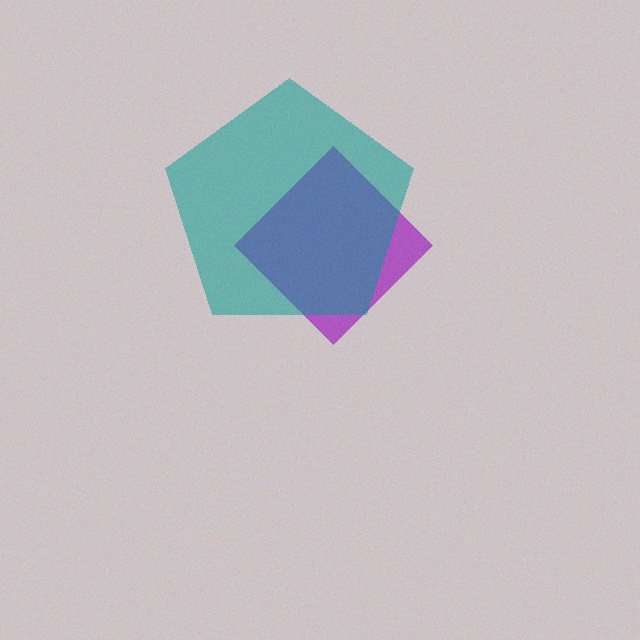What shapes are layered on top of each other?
The layered shapes are: a purple diamond, a teal pentagon.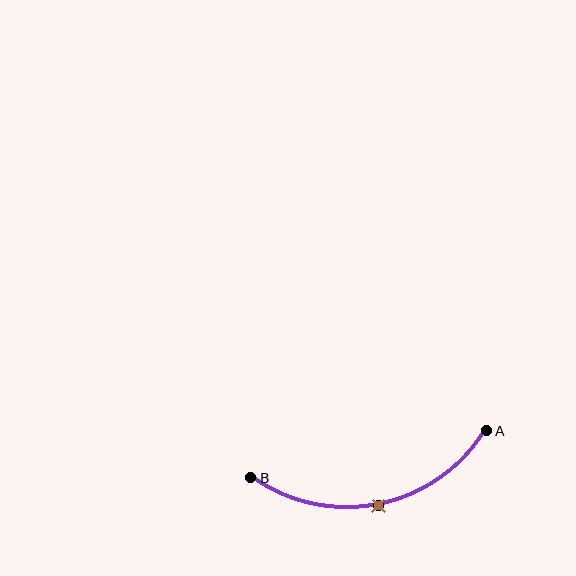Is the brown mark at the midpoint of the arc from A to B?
Yes. The brown mark lies on the arc at equal arc-length from both A and B — it is the arc midpoint.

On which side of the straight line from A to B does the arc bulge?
The arc bulges below the straight line connecting A and B.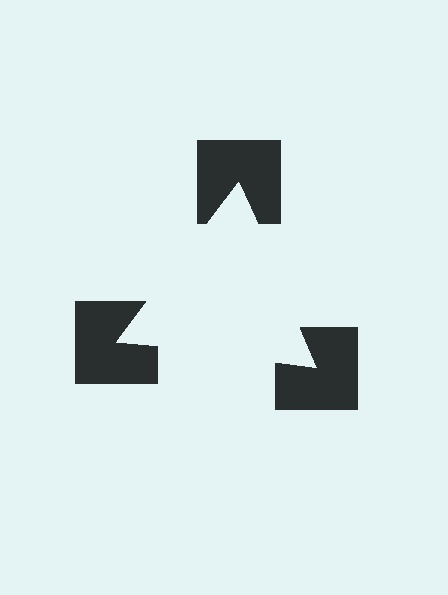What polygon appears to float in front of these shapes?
An illusory triangle — its edges are inferred from the aligned wedge cuts in the notched squares, not physically drawn.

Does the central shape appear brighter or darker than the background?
It typically appears slightly brighter than the background, even though no actual brightness change is drawn.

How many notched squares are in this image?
There are 3 — one at each vertex of the illusory triangle.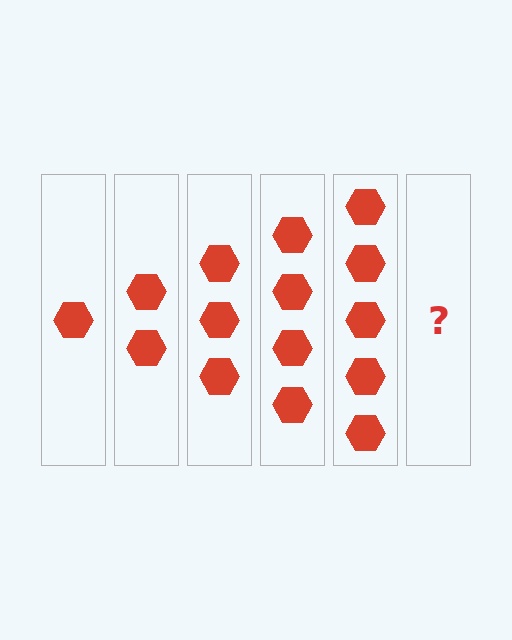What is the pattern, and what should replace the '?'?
The pattern is that each step adds one more hexagon. The '?' should be 6 hexagons.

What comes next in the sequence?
The next element should be 6 hexagons.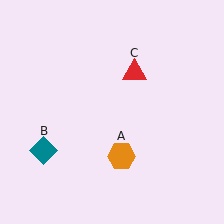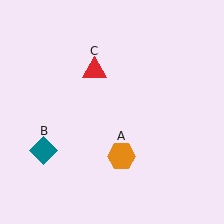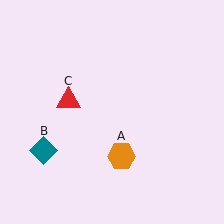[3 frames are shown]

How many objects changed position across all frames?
1 object changed position: red triangle (object C).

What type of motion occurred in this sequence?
The red triangle (object C) rotated counterclockwise around the center of the scene.